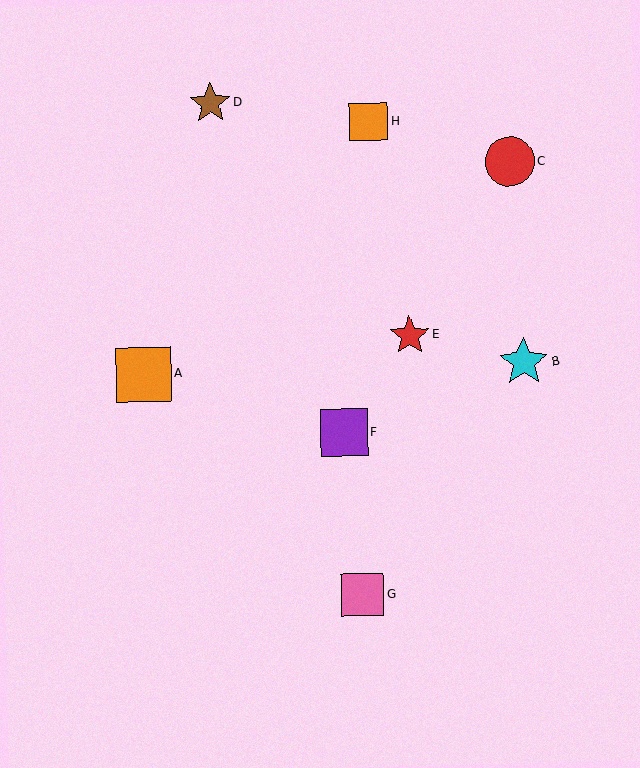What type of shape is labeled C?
Shape C is a red circle.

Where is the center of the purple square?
The center of the purple square is at (344, 432).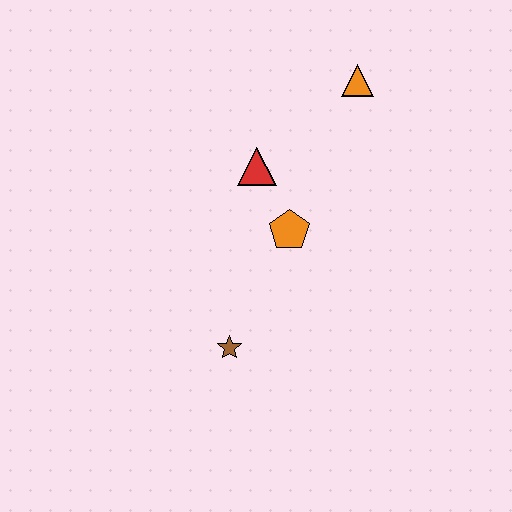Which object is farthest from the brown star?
The orange triangle is farthest from the brown star.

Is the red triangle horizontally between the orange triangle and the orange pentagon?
No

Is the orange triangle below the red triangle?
No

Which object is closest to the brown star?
The orange pentagon is closest to the brown star.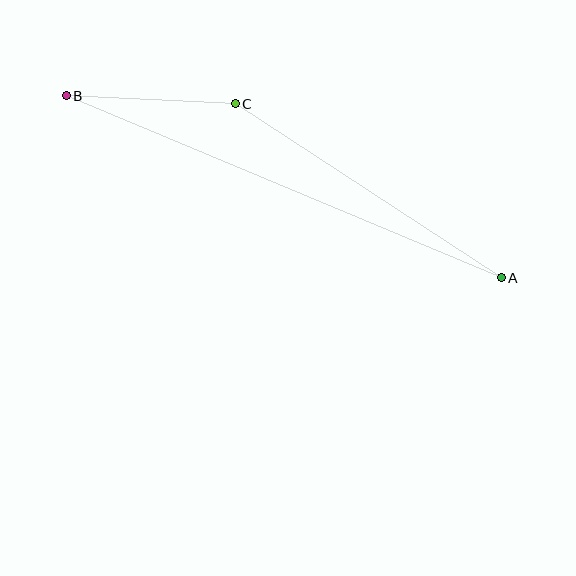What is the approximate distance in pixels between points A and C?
The distance between A and C is approximately 318 pixels.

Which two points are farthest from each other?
Points A and B are farthest from each other.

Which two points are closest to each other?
Points B and C are closest to each other.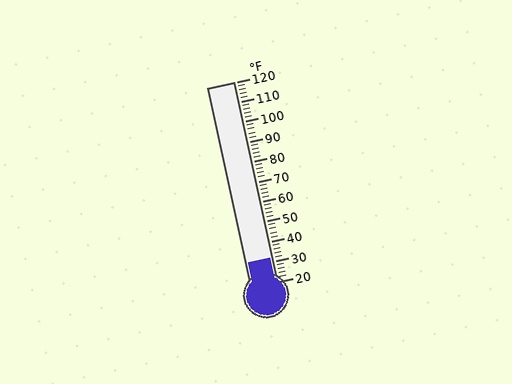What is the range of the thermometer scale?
The thermometer scale ranges from 20°F to 120°F.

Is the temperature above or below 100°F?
The temperature is below 100°F.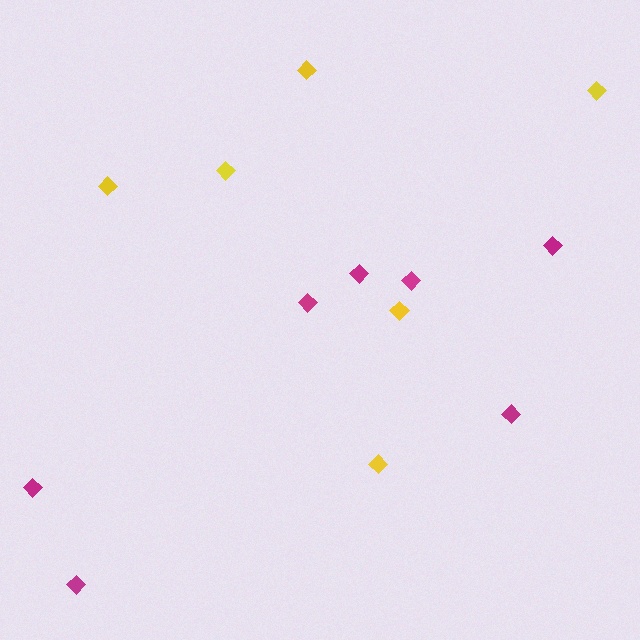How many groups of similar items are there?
There are 2 groups: one group of magenta diamonds (7) and one group of yellow diamonds (6).